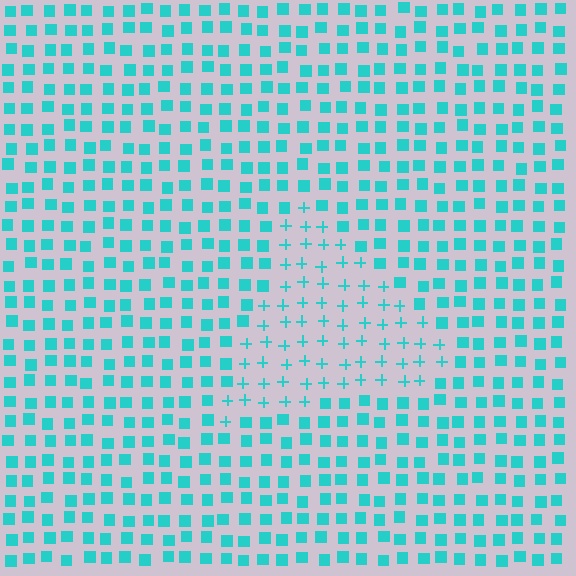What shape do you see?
I see a triangle.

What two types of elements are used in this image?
The image uses plus signs inside the triangle region and squares outside it.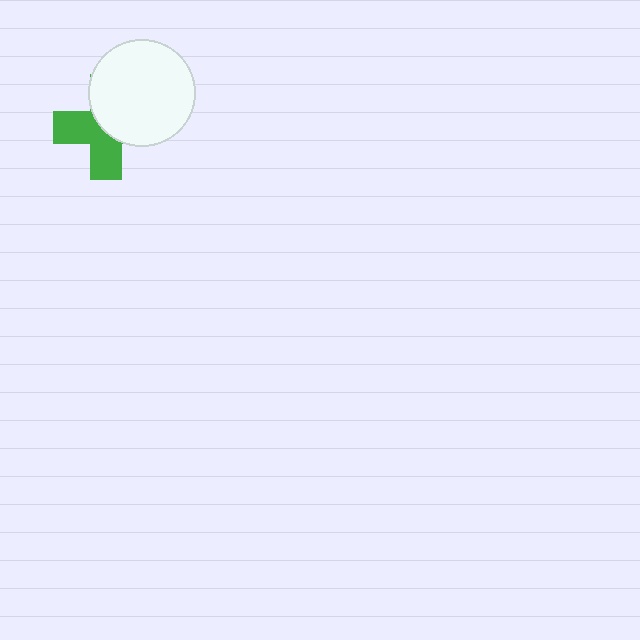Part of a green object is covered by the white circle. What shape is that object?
It is a cross.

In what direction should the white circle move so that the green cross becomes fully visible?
The white circle should move toward the upper-right. That is the shortest direction to clear the overlap and leave the green cross fully visible.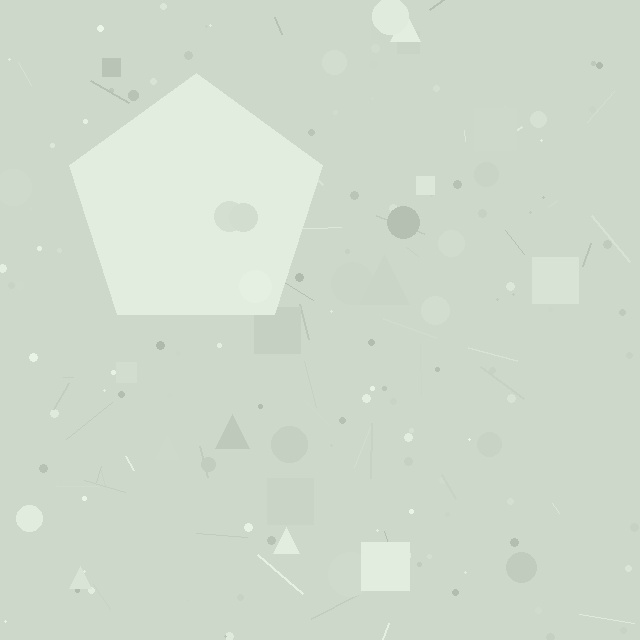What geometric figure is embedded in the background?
A pentagon is embedded in the background.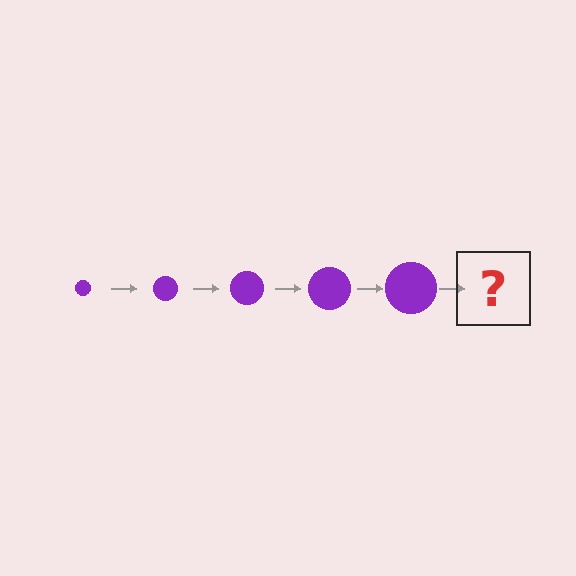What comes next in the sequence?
The next element should be a purple circle, larger than the previous one.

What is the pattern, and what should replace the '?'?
The pattern is that the circle gets progressively larger each step. The '?' should be a purple circle, larger than the previous one.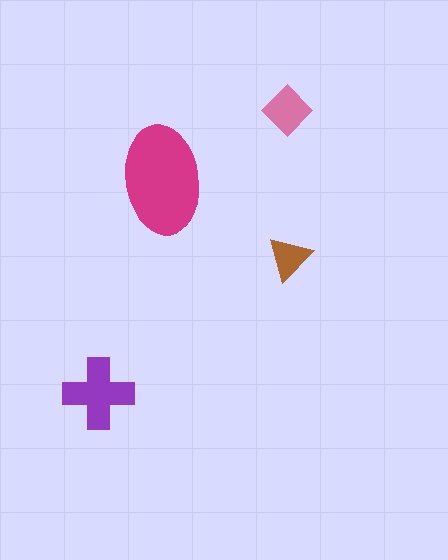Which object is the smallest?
The brown triangle.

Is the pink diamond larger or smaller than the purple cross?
Smaller.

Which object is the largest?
The magenta ellipse.